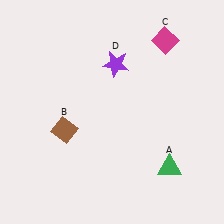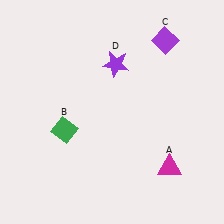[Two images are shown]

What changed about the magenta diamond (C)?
In Image 1, C is magenta. In Image 2, it changed to purple.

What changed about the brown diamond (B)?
In Image 1, B is brown. In Image 2, it changed to green.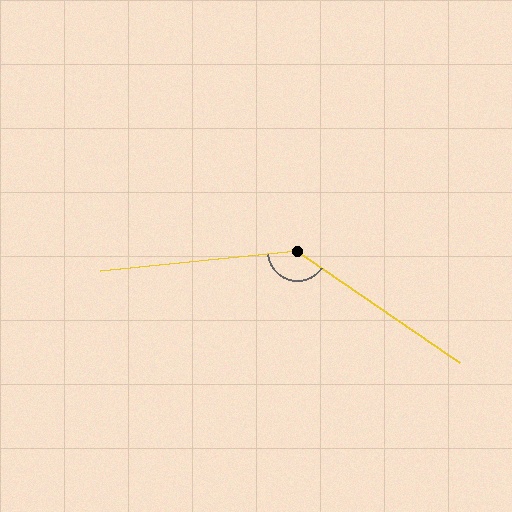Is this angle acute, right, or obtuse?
It is obtuse.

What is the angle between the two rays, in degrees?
Approximately 140 degrees.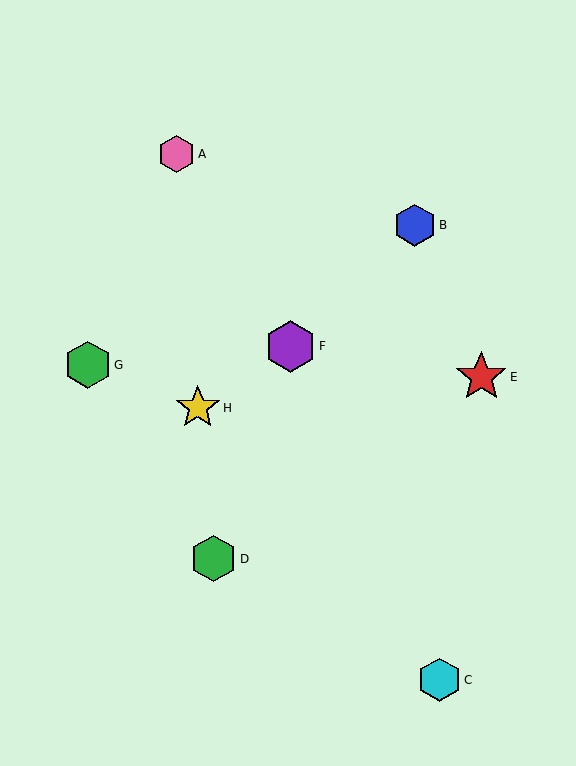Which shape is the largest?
The purple hexagon (labeled F) is the largest.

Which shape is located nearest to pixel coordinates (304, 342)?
The purple hexagon (labeled F) at (290, 346) is nearest to that location.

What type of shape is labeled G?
Shape G is a green hexagon.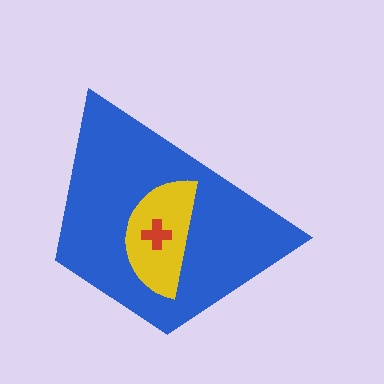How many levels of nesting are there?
3.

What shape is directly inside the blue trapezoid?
The yellow semicircle.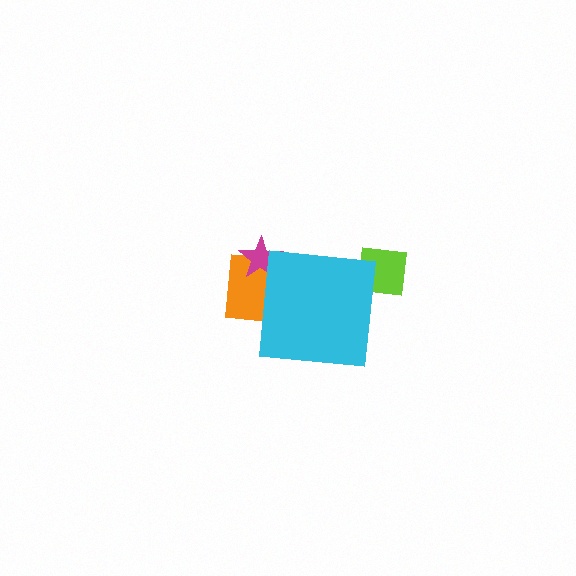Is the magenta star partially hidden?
Yes, the magenta star is partially hidden behind the cyan square.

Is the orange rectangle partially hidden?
Yes, the orange rectangle is partially hidden behind the cyan square.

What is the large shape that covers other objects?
A cyan square.